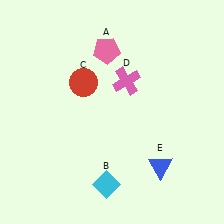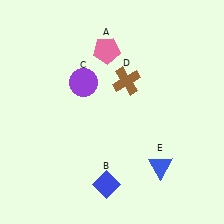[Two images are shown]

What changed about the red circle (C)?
In Image 1, C is red. In Image 2, it changed to purple.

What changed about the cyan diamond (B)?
In Image 1, B is cyan. In Image 2, it changed to blue.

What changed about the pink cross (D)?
In Image 1, D is pink. In Image 2, it changed to brown.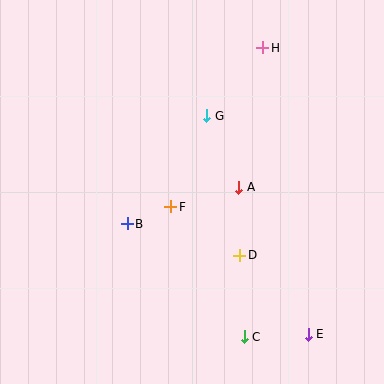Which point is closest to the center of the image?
Point F at (171, 207) is closest to the center.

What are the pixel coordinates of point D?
Point D is at (240, 255).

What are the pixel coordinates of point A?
Point A is at (239, 187).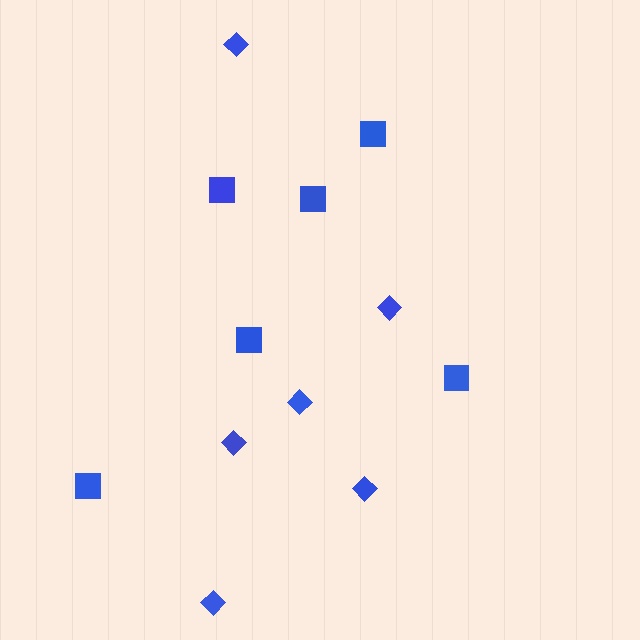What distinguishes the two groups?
There are 2 groups: one group of diamonds (6) and one group of squares (6).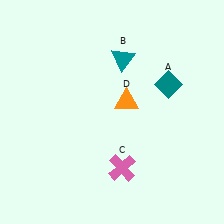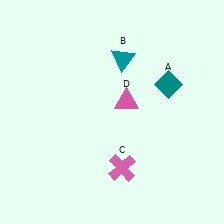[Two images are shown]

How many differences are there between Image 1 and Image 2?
There is 1 difference between the two images.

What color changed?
The triangle (D) changed from orange in Image 1 to pink in Image 2.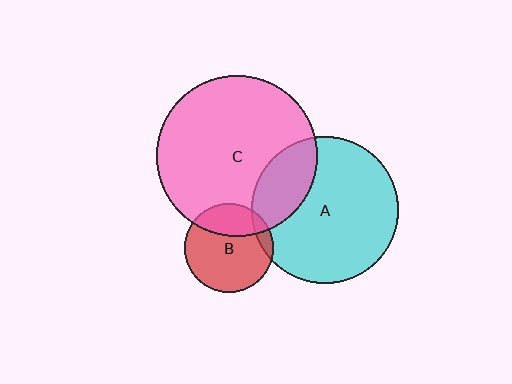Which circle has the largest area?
Circle C (pink).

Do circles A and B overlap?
Yes.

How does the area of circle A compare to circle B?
Approximately 2.7 times.